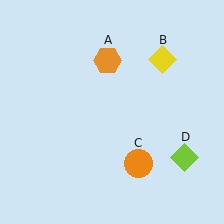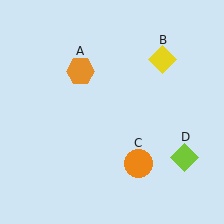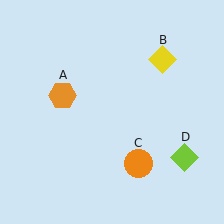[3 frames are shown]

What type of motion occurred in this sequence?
The orange hexagon (object A) rotated counterclockwise around the center of the scene.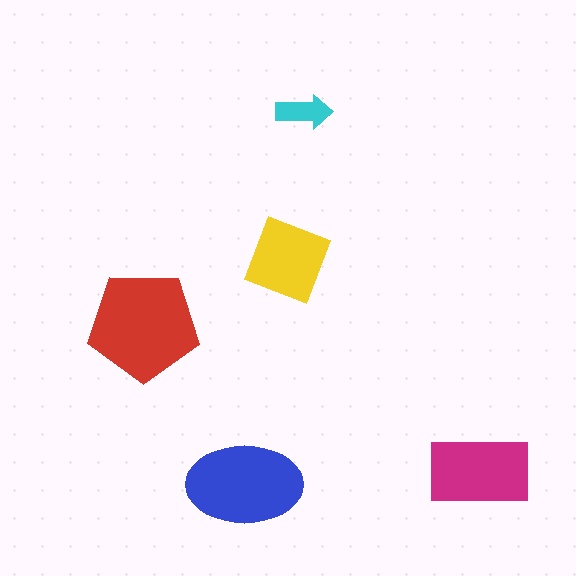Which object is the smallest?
The cyan arrow.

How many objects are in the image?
There are 5 objects in the image.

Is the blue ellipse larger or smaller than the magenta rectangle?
Larger.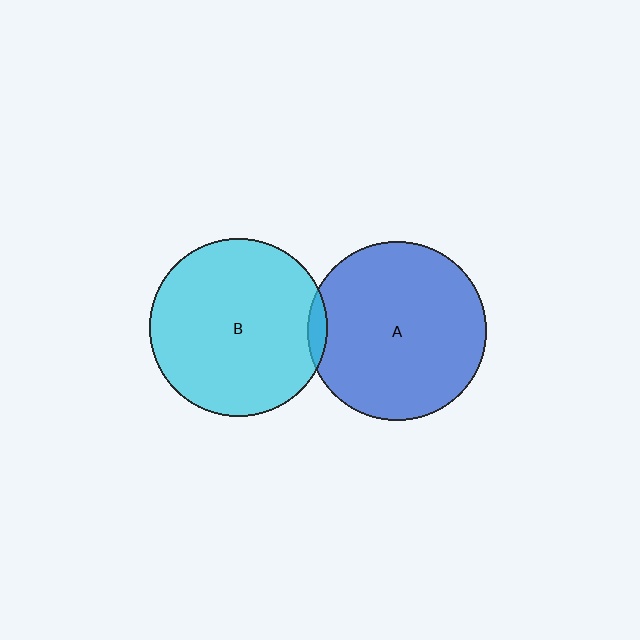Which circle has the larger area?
Circle A (blue).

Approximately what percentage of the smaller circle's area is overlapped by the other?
Approximately 5%.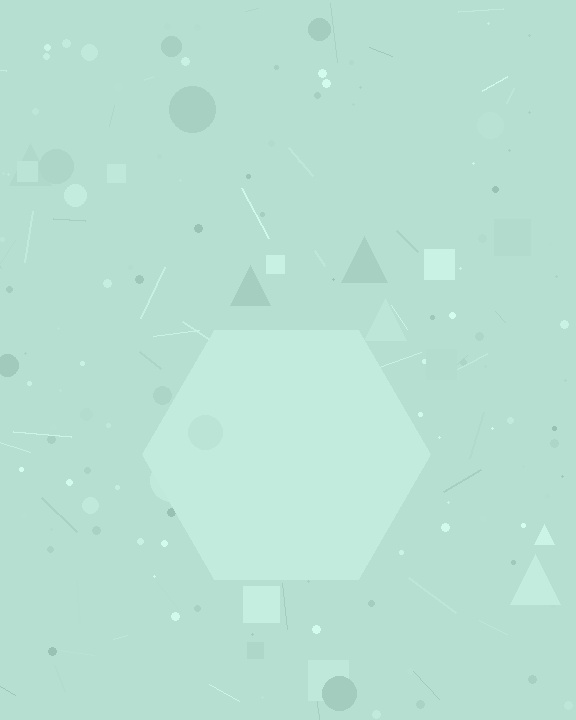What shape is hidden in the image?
A hexagon is hidden in the image.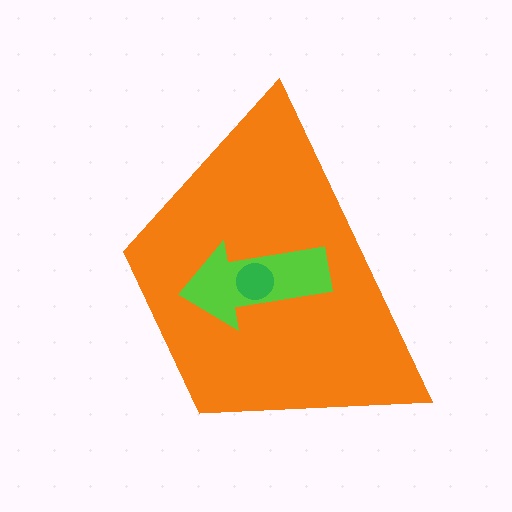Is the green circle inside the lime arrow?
Yes.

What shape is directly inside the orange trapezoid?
The lime arrow.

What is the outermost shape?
The orange trapezoid.